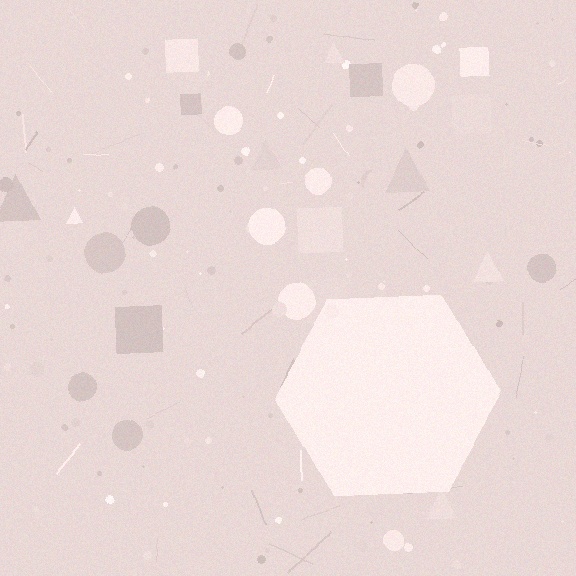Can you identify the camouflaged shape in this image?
The camouflaged shape is a hexagon.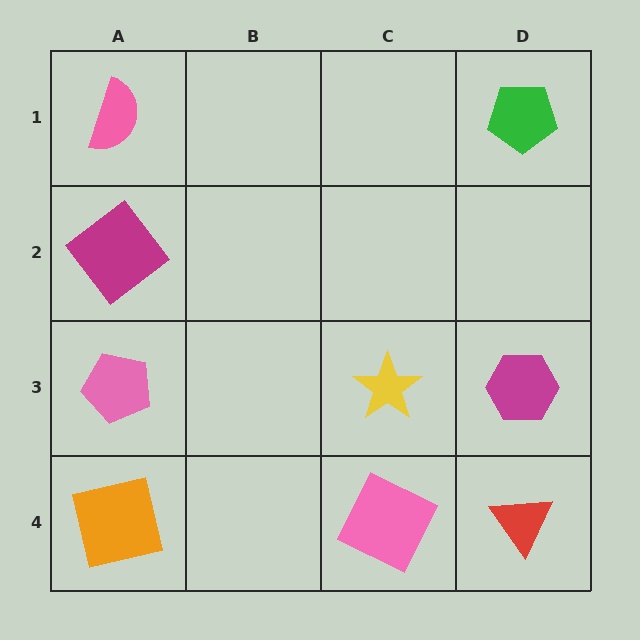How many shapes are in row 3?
3 shapes.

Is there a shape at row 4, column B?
No, that cell is empty.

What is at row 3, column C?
A yellow star.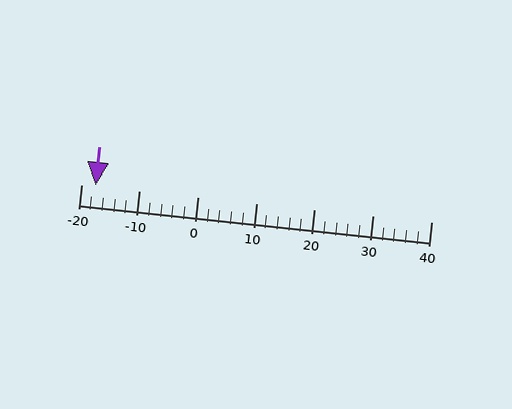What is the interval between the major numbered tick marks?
The major tick marks are spaced 10 units apart.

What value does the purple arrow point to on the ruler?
The purple arrow points to approximately -18.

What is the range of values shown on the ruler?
The ruler shows values from -20 to 40.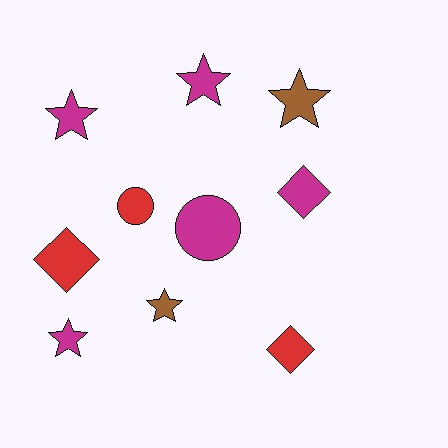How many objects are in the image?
There are 10 objects.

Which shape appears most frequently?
Star, with 5 objects.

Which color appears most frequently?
Magenta, with 5 objects.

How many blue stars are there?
There are no blue stars.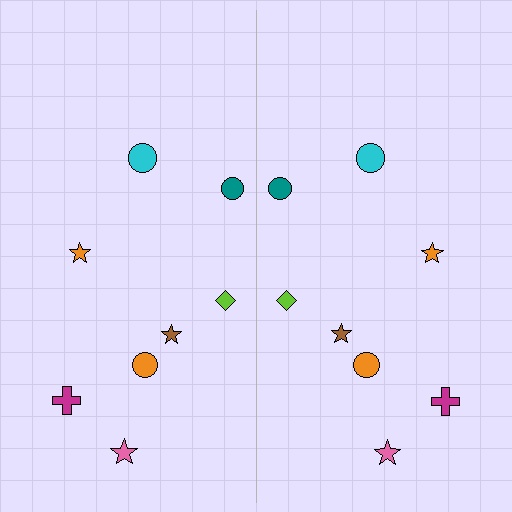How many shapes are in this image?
There are 16 shapes in this image.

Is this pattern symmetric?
Yes, this pattern has bilateral (reflection) symmetry.